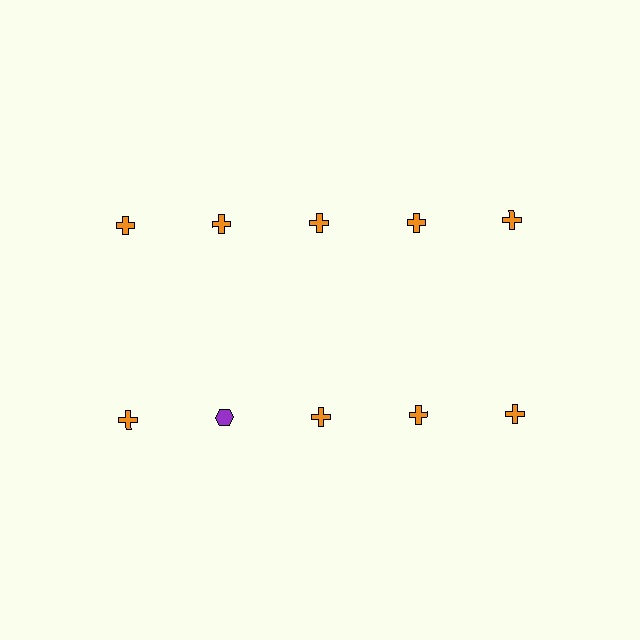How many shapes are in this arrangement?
There are 10 shapes arranged in a grid pattern.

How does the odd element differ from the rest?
It differs in both color (purple instead of orange) and shape (hexagon instead of cross).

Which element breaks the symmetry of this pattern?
The purple hexagon in the second row, second from left column breaks the symmetry. All other shapes are orange crosses.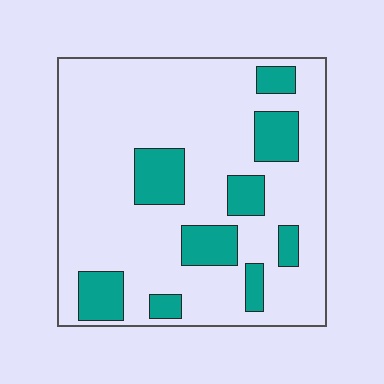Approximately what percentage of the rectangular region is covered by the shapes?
Approximately 20%.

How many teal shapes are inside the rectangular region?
9.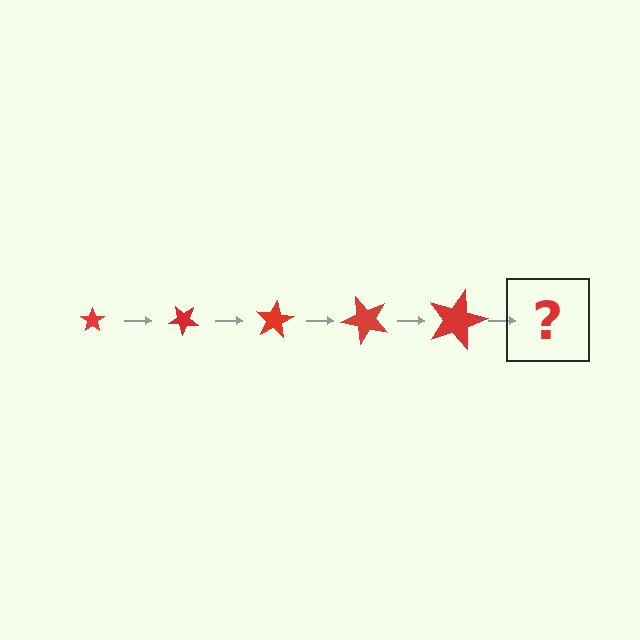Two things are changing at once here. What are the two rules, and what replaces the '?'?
The two rules are that the star grows larger each step and it rotates 40 degrees each step. The '?' should be a star, larger than the previous one and rotated 200 degrees from the start.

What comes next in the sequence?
The next element should be a star, larger than the previous one and rotated 200 degrees from the start.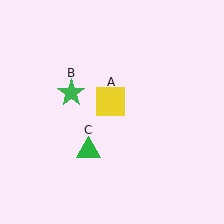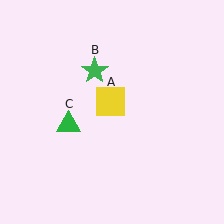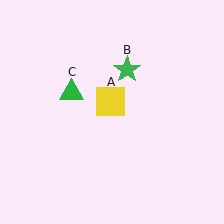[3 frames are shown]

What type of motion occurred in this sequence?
The green star (object B), green triangle (object C) rotated clockwise around the center of the scene.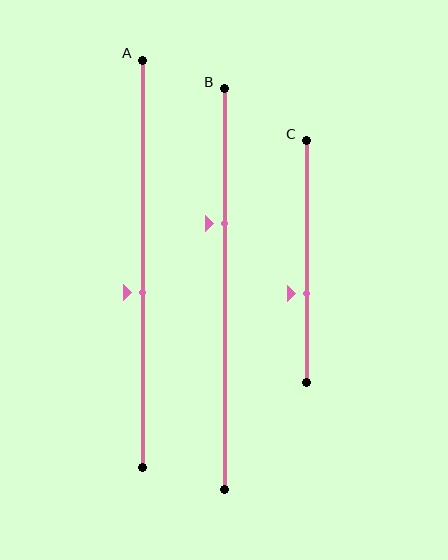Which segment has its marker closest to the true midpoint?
Segment A has its marker closest to the true midpoint.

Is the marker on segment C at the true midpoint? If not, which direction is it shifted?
No, the marker on segment C is shifted downward by about 13% of the segment length.